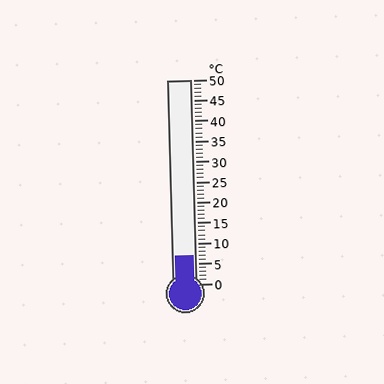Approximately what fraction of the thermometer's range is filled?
The thermometer is filled to approximately 15% of its range.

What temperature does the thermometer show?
The thermometer shows approximately 7°C.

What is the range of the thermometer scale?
The thermometer scale ranges from 0°C to 50°C.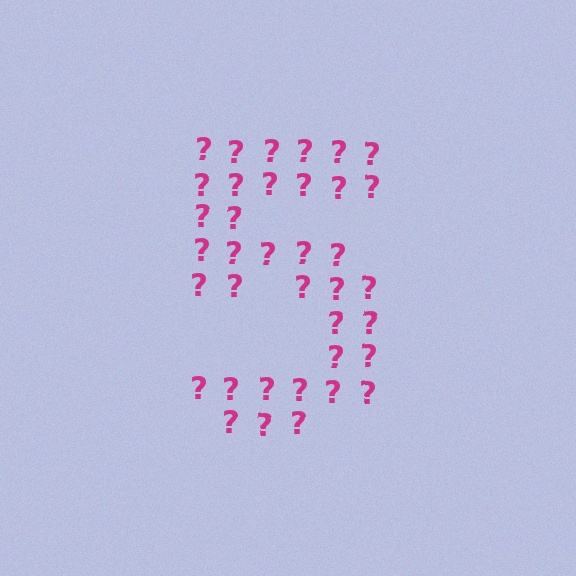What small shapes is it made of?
It is made of small question marks.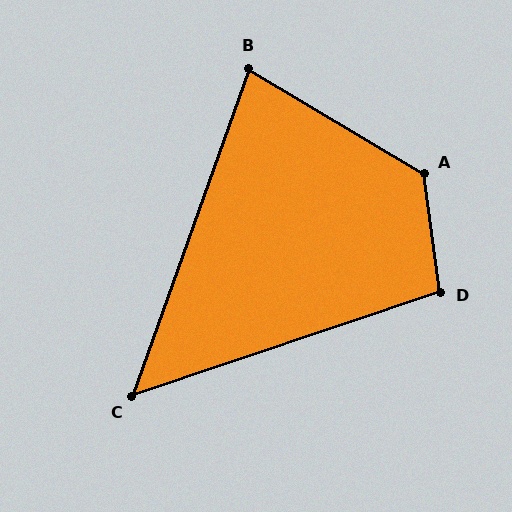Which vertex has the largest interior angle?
A, at approximately 128 degrees.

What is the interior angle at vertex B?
Approximately 79 degrees (acute).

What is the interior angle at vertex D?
Approximately 101 degrees (obtuse).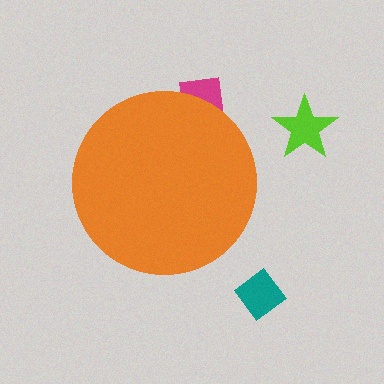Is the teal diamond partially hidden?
No, the teal diamond is fully visible.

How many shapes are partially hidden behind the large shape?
1 shape is partially hidden.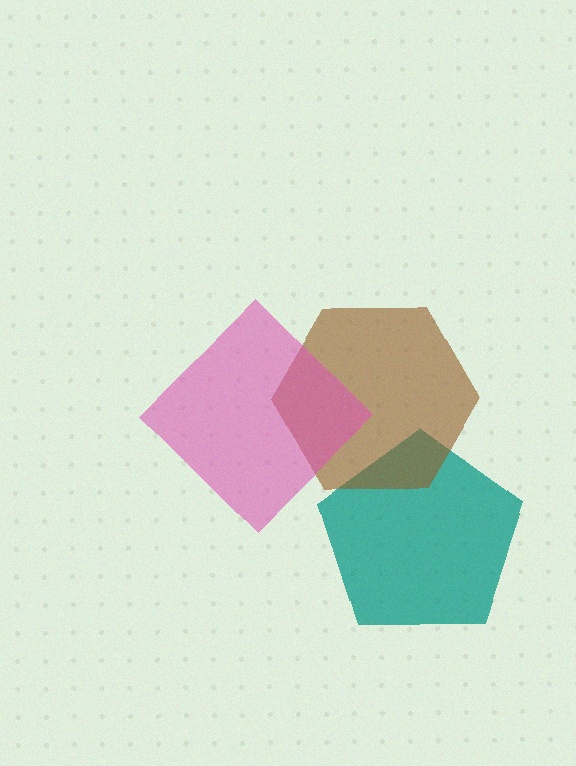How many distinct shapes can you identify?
There are 3 distinct shapes: a teal pentagon, a brown hexagon, a pink diamond.